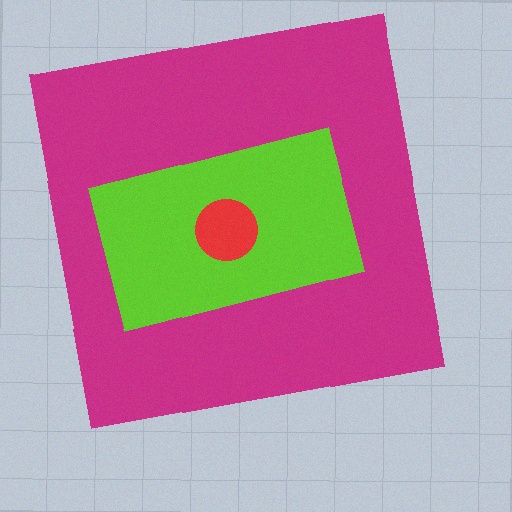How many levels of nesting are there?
3.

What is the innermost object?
The red circle.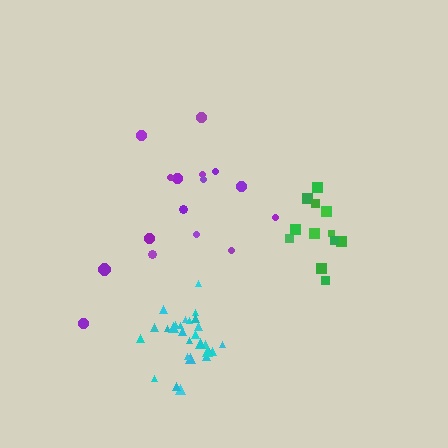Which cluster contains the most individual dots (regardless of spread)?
Cyan (28).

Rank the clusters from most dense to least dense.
cyan, green, purple.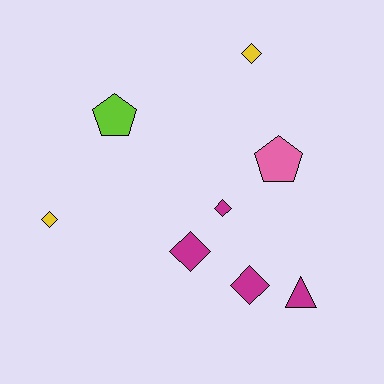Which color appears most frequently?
Magenta, with 4 objects.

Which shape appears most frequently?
Diamond, with 5 objects.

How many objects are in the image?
There are 8 objects.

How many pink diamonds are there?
There are no pink diamonds.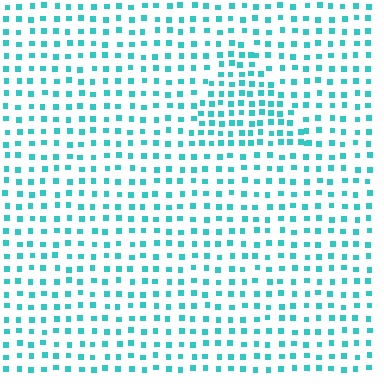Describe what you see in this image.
The image contains small cyan elements arranged at two different densities. A triangle-shaped region is visible where the elements are more densely packed than the surrounding area.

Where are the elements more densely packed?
The elements are more densely packed inside the triangle boundary.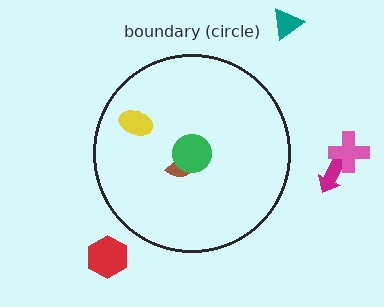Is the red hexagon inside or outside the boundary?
Outside.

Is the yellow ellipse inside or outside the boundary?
Inside.